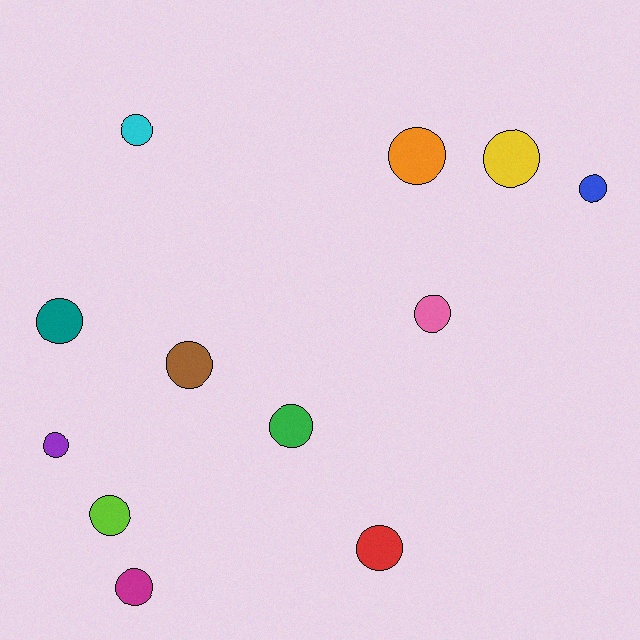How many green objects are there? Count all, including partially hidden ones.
There is 1 green object.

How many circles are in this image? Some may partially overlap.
There are 12 circles.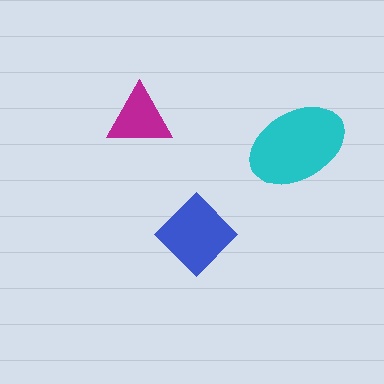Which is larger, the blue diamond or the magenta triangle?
The blue diamond.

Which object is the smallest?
The magenta triangle.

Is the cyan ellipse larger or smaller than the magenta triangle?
Larger.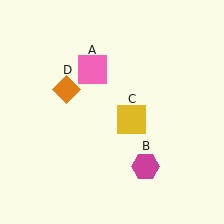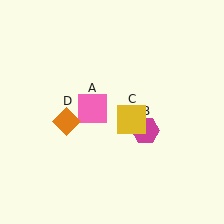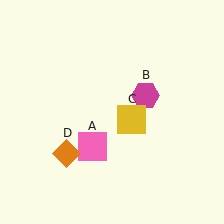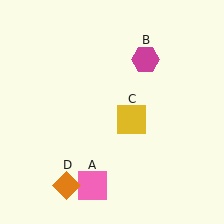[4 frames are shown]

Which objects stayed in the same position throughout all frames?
Yellow square (object C) remained stationary.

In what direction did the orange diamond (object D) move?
The orange diamond (object D) moved down.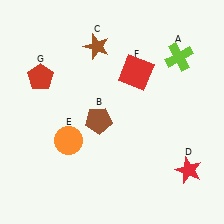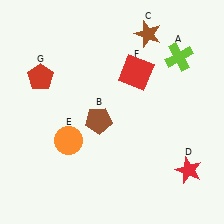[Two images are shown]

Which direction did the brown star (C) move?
The brown star (C) moved right.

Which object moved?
The brown star (C) moved right.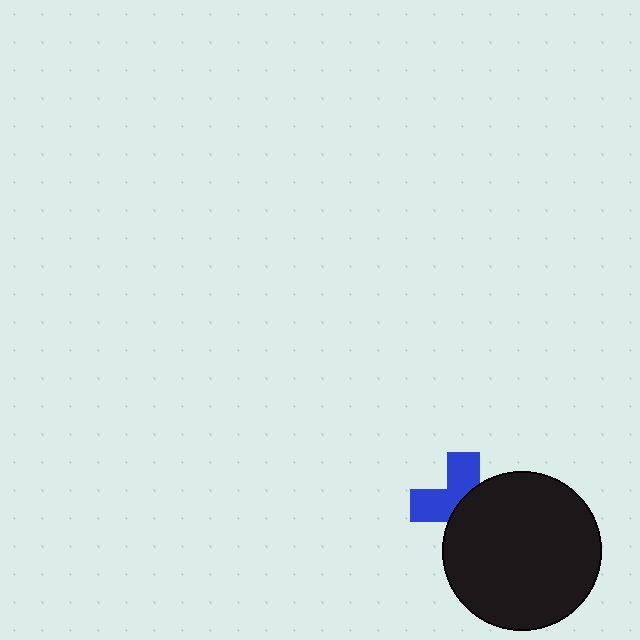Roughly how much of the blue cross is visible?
About half of it is visible (roughly 46%).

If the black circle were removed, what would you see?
You would see the complete blue cross.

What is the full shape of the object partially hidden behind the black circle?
The partially hidden object is a blue cross.